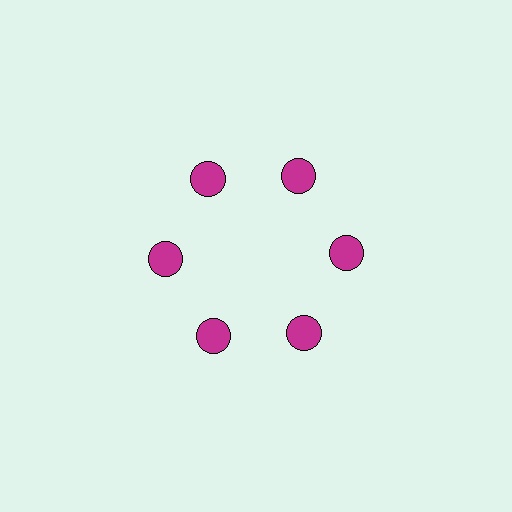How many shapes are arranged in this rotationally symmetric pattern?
There are 6 shapes, arranged in 6 groups of 1.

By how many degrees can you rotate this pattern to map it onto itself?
The pattern maps onto itself every 60 degrees of rotation.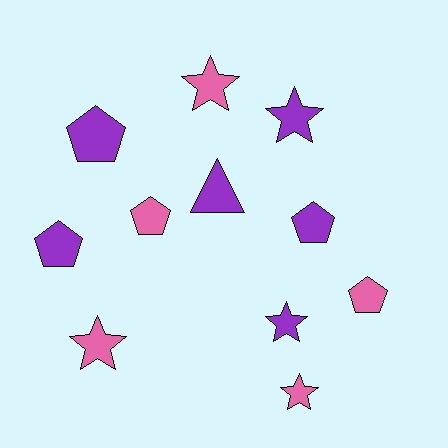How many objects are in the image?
There are 11 objects.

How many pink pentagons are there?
There are 2 pink pentagons.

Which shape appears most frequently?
Star, with 5 objects.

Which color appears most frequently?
Purple, with 6 objects.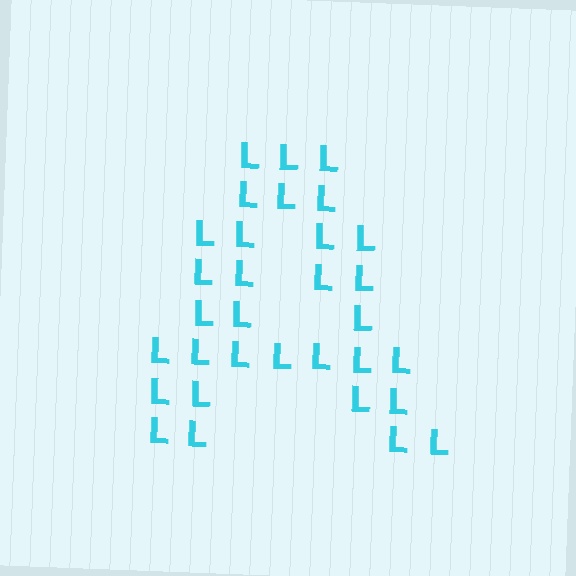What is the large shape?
The large shape is the letter A.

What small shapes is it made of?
It is made of small letter L's.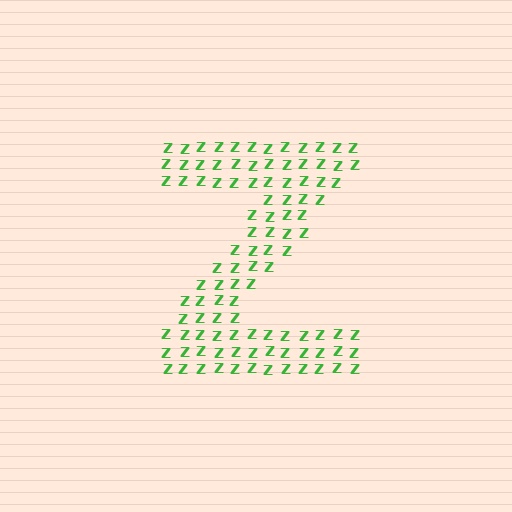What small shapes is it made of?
It is made of small letter Z's.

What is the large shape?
The large shape is the letter Z.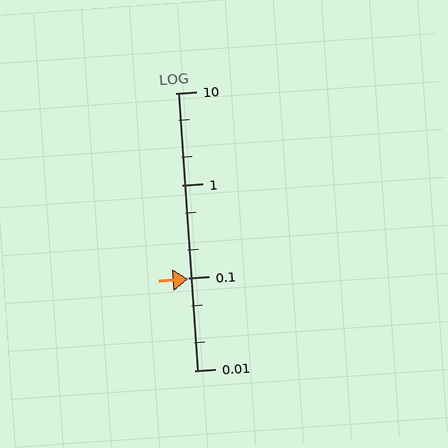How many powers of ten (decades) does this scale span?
The scale spans 3 decades, from 0.01 to 10.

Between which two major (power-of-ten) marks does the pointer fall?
The pointer is between 0.01 and 0.1.